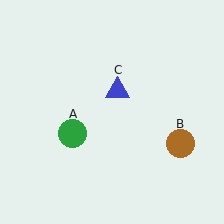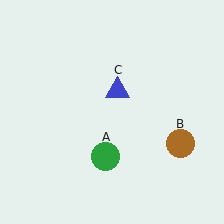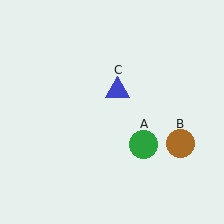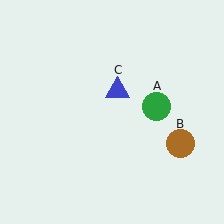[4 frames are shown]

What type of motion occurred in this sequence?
The green circle (object A) rotated counterclockwise around the center of the scene.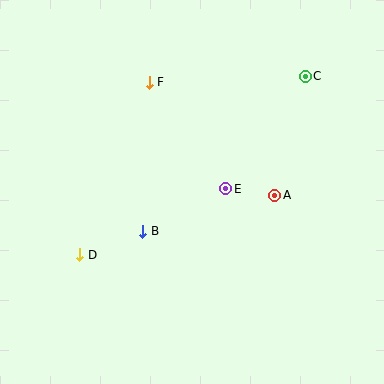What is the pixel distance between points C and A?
The distance between C and A is 123 pixels.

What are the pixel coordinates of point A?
Point A is at (275, 195).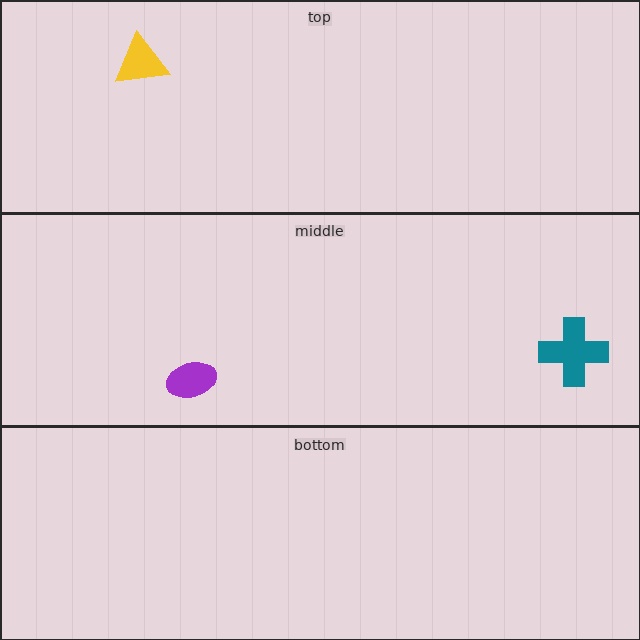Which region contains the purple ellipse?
The middle region.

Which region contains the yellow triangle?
The top region.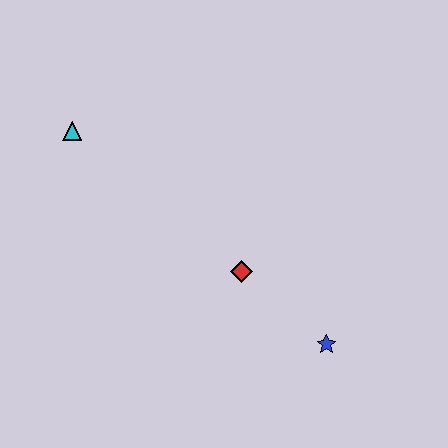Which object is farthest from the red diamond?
The cyan triangle is farthest from the red diamond.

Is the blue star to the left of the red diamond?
No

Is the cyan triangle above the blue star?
Yes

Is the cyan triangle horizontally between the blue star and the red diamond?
No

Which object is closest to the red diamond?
The blue star is closest to the red diamond.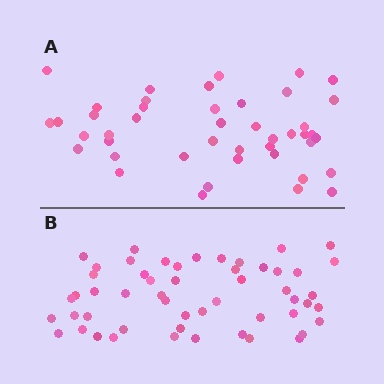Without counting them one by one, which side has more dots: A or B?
Region B (the bottom region) has more dots.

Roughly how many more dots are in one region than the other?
Region B has roughly 8 or so more dots than region A.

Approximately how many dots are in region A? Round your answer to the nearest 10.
About 40 dots. (The exact count is 44, which rounds to 40.)